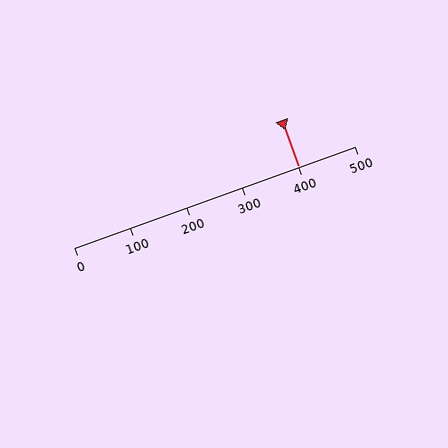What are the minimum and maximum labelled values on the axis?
The axis runs from 0 to 500.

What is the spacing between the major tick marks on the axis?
The major ticks are spaced 100 apart.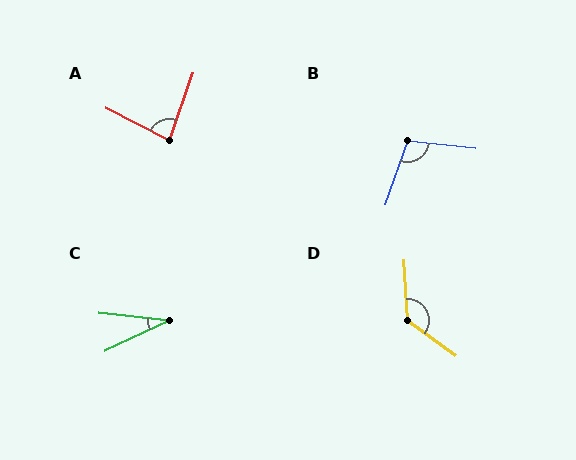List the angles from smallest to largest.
C (32°), A (82°), B (103°), D (129°).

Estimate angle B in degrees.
Approximately 103 degrees.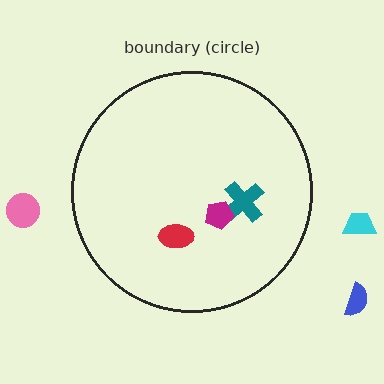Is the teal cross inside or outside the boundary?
Inside.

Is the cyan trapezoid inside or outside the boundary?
Outside.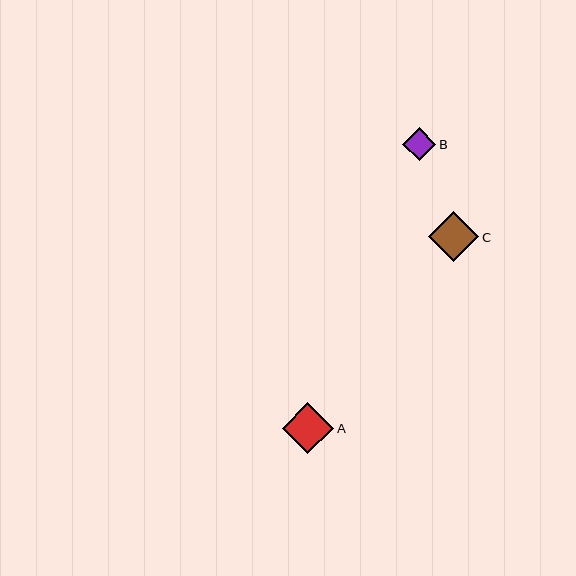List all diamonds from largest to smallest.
From largest to smallest: A, C, B.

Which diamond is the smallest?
Diamond B is the smallest with a size of approximately 33 pixels.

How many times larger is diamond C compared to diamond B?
Diamond C is approximately 1.5 times the size of diamond B.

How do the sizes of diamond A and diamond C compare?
Diamond A and diamond C are approximately the same size.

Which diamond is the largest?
Diamond A is the largest with a size of approximately 51 pixels.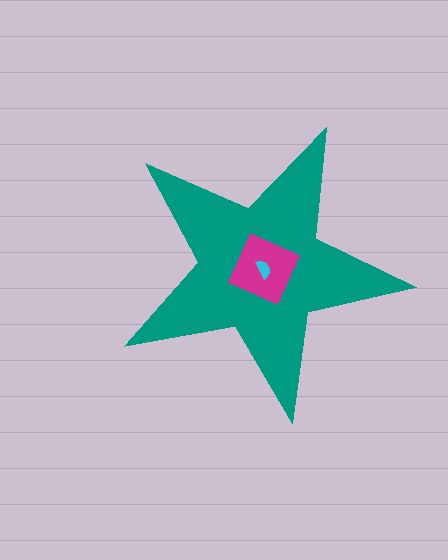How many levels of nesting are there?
3.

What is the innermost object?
The cyan semicircle.